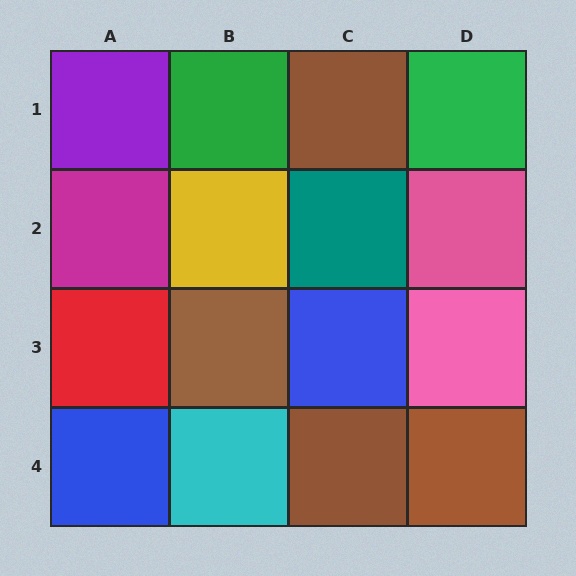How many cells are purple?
1 cell is purple.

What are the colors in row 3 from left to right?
Red, brown, blue, pink.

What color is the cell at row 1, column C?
Brown.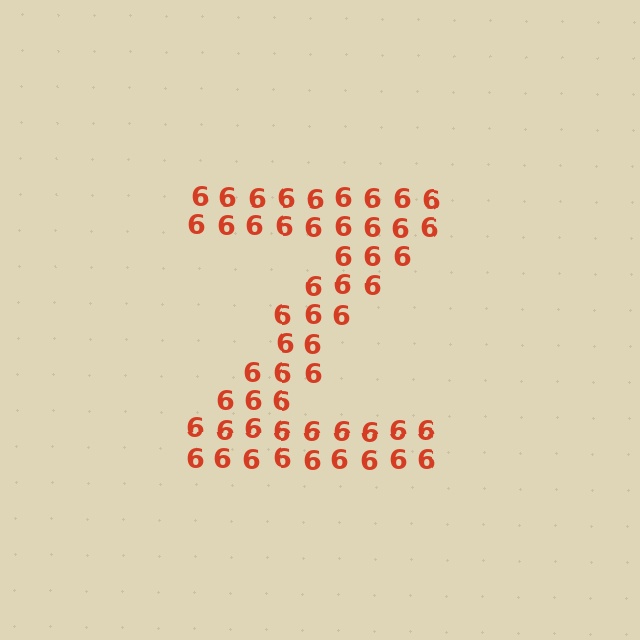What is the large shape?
The large shape is the letter Z.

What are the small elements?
The small elements are digit 6's.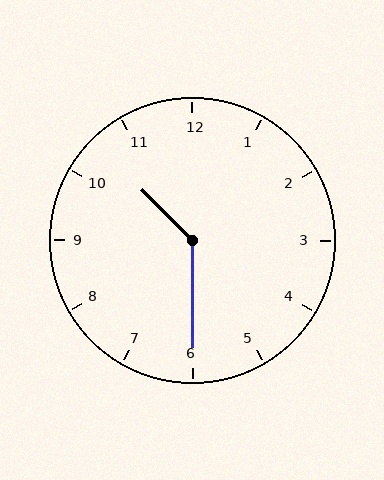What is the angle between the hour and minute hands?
Approximately 135 degrees.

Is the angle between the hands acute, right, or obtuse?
It is obtuse.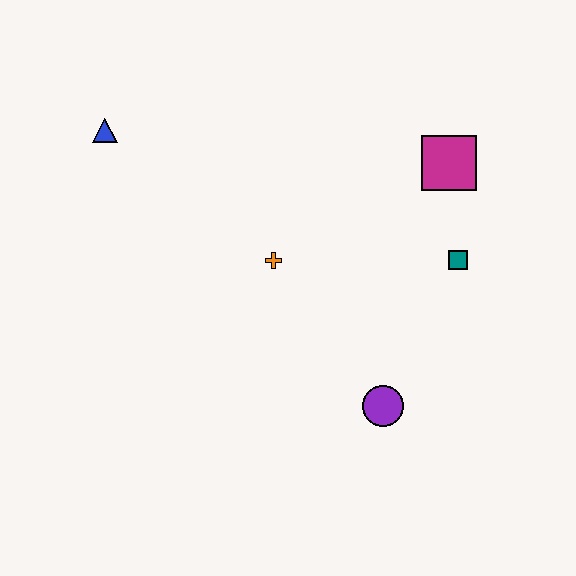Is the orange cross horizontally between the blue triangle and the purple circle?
Yes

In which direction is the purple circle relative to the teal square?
The purple circle is below the teal square.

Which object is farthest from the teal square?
The blue triangle is farthest from the teal square.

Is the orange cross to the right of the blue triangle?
Yes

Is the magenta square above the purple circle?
Yes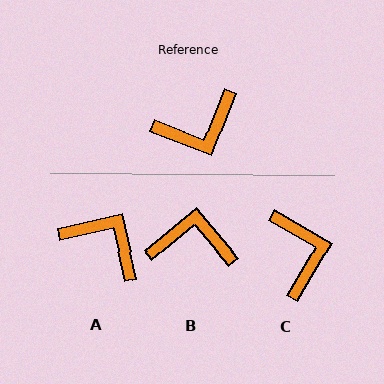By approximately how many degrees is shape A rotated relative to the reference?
Approximately 124 degrees counter-clockwise.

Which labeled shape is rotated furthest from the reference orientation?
B, about 151 degrees away.